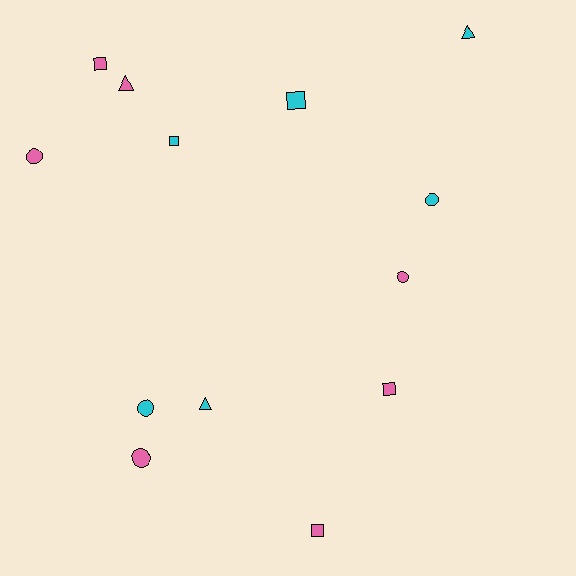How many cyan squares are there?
There are 2 cyan squares.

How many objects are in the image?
There are 13 objects.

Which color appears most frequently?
Pink, with 7 objects.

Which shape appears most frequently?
Square, with 5 objects.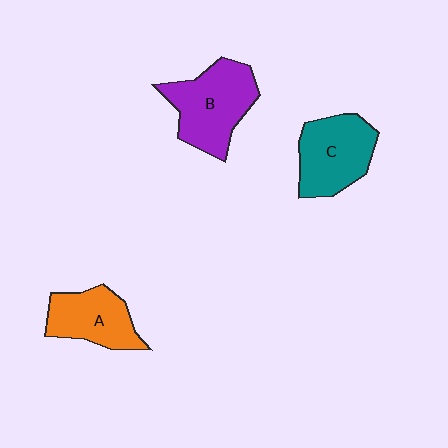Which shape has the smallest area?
Shape A (orange).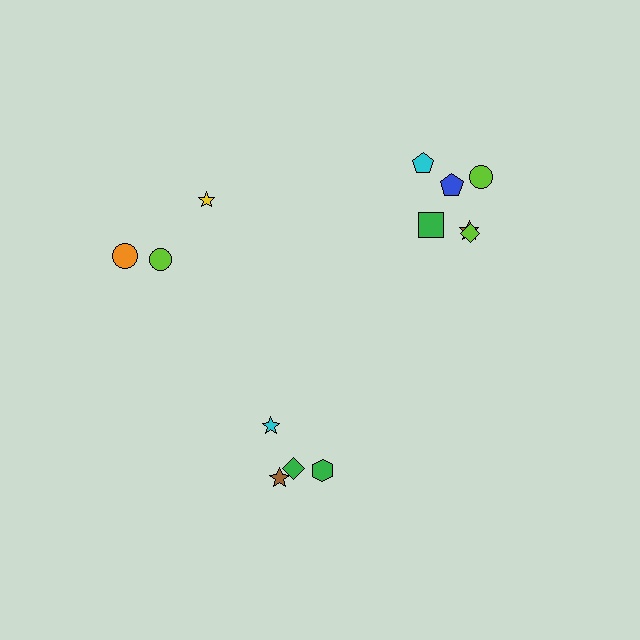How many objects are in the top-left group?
There are 3 objects.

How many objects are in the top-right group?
There are 6 objects.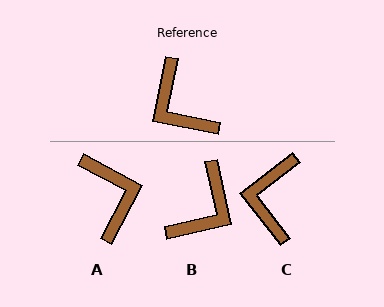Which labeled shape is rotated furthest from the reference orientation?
A, about 164 degrees away.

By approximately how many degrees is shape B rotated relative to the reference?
Approximately 114 degrees counter-clockwise.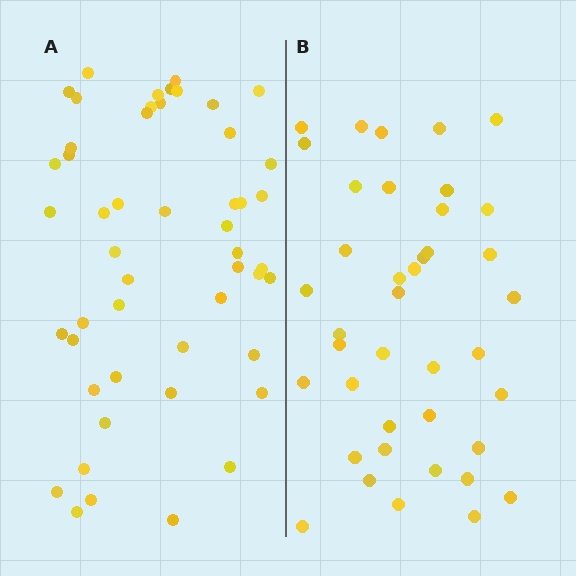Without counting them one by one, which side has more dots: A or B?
Region A (the left region) has more dots.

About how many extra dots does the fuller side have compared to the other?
Region A has roughly 10 or so more dots than region B.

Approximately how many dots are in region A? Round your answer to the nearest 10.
About 50 dots.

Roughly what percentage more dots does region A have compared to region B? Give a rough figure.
About 25% more.